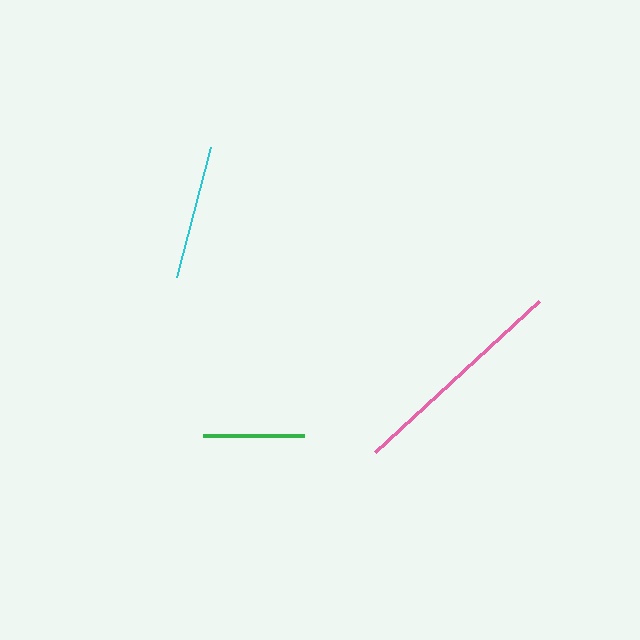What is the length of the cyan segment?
The cyan segment is approximately 134 pixels long.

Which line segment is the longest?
The pink line is the longest at approximately 223 pixels.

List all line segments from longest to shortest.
From longest to shortest: pink, cyan, green.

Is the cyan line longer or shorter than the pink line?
The pink line is longer than the cyan line.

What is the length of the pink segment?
The pink segment is approximately 223 pixels long.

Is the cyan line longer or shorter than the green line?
The cyan line is longer than the green line.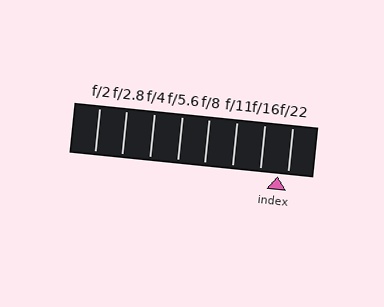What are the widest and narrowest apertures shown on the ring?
The widest aperture shown is f/2 and the narrowest is f/22.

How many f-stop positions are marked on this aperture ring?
There are 8 f-stop positions marked.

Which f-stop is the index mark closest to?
The index mark is closest to f/22.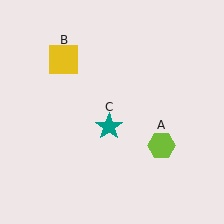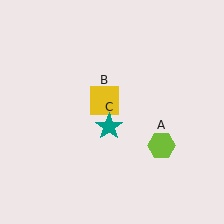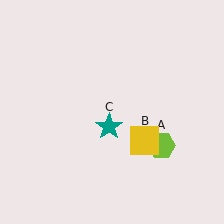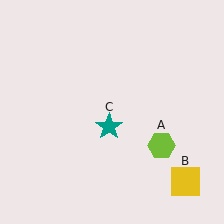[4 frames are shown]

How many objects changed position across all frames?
1 object changed position: yellow square (object B).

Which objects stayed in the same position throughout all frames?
Lime hexagon (object A) and teal star (object C) remained stationary.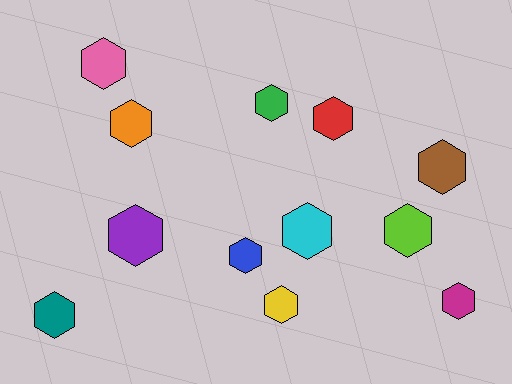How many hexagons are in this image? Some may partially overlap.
There are 12 hexagons.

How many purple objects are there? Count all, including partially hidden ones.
There is 1 purple object.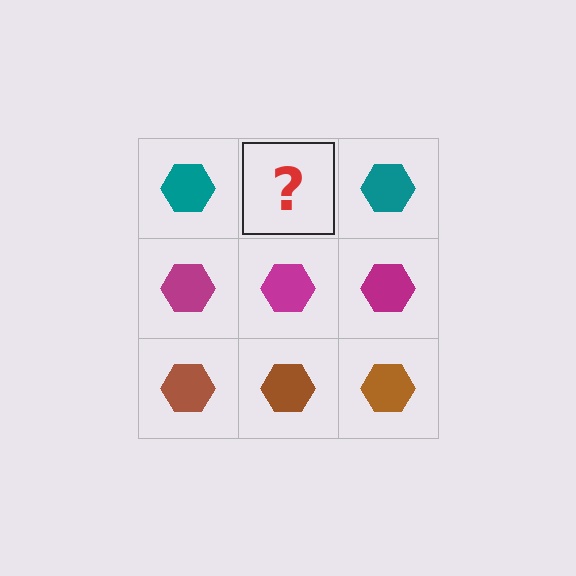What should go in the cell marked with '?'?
The missing cell should contain a teal hexagon.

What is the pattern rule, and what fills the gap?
The rule is that each row has a consistent color. The gap should be filled with a teal hexagon.